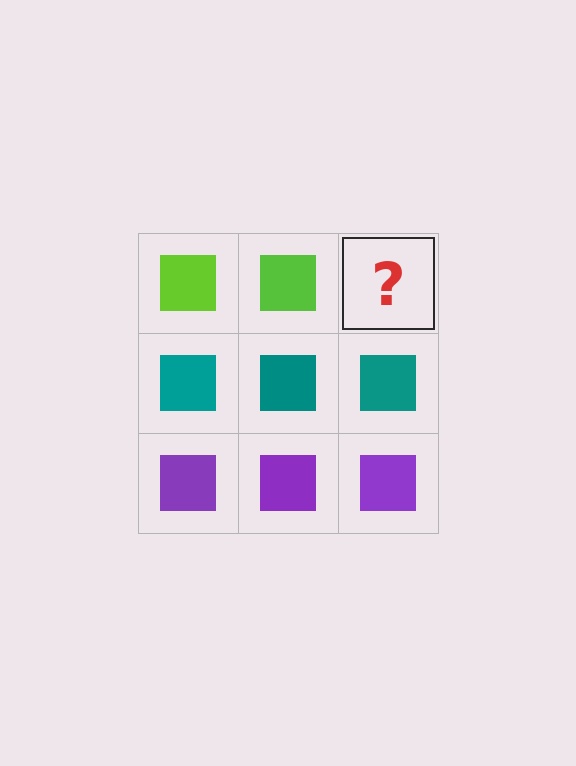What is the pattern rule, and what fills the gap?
The rule is that each row has a consistent color. The gap should be filled with a lime square.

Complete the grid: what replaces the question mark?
The question mark should be replaced with a lime square.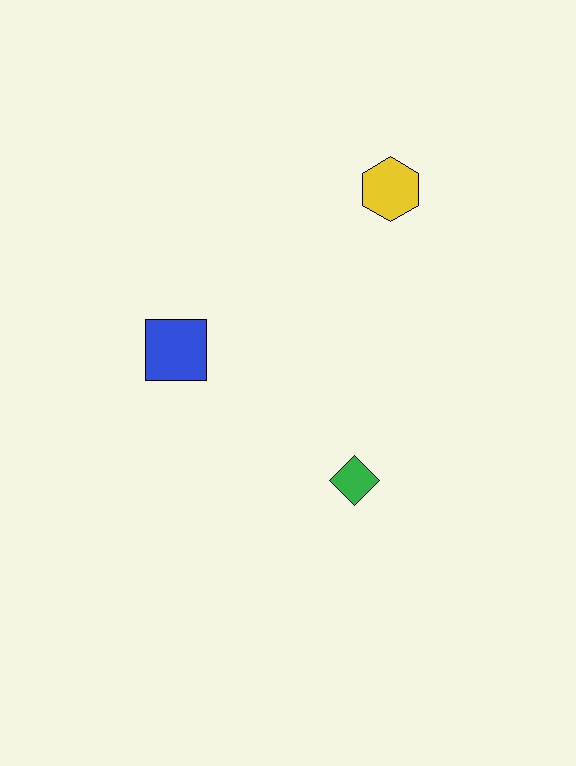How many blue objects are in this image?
There is 1 blue object.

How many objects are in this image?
There are 3 objects.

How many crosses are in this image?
There are no crosses.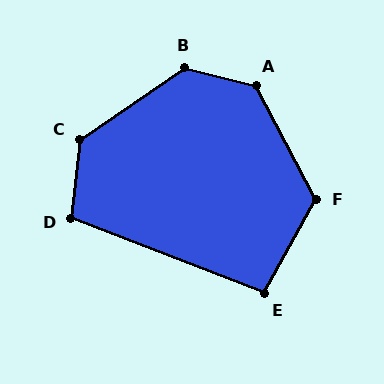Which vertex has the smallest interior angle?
E, at approximately 98 degrees.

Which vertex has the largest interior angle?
B, at approximately 132 degrees.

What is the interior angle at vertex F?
Approximately 124 degrees (obtuse).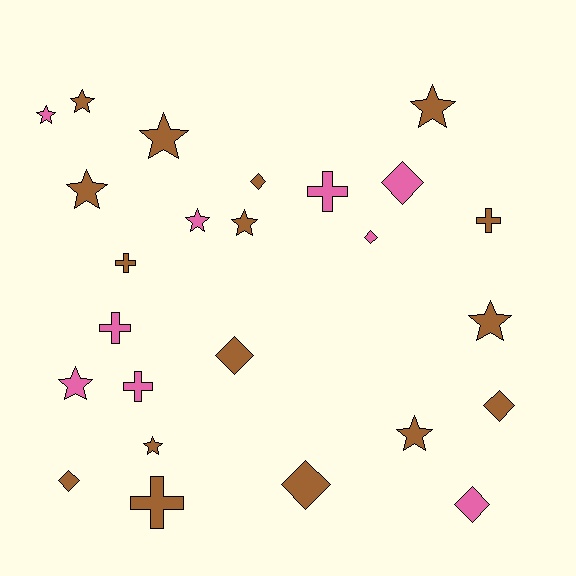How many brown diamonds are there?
There are 5 brown diamonds.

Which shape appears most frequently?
Star, with 11 objects.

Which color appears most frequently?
Brown, with 16 objects.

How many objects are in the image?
There are 25 objects.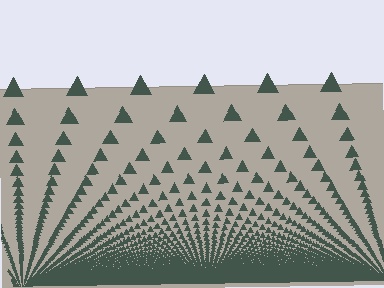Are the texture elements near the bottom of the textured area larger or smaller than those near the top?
Smaller. The gradient is inverted — elements near the bottom are smaller and denser.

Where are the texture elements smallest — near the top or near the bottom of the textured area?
Near the bottom.